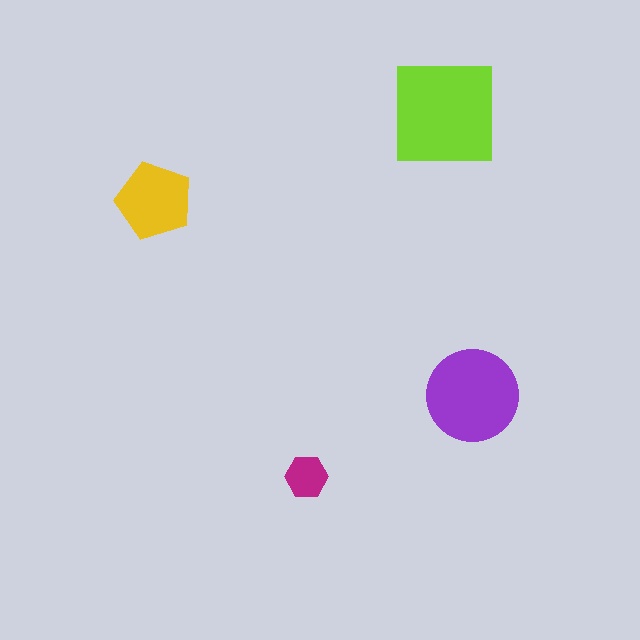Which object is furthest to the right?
The purple circle is rightmost.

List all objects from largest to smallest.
The lime square, the purple circle, the yellow pentagon, the magenta hexagon.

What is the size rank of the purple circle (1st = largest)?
2nd.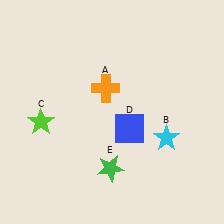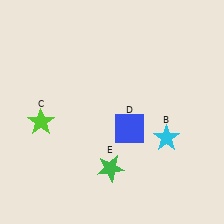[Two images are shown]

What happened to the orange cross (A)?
The orange cross (A) was removed in Image 2. It was in the top-left area of Image 1.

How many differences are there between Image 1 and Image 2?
There is 1 difference between the two images.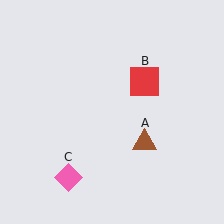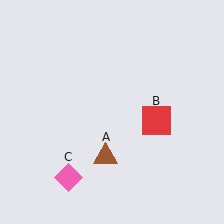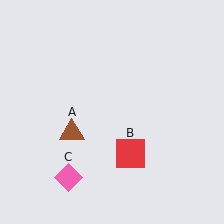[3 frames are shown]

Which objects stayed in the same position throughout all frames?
Pink diamond (object C) remained stationary.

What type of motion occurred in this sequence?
The brown triangle (object A), red square (object B) rotated clockwise around the center of the scene.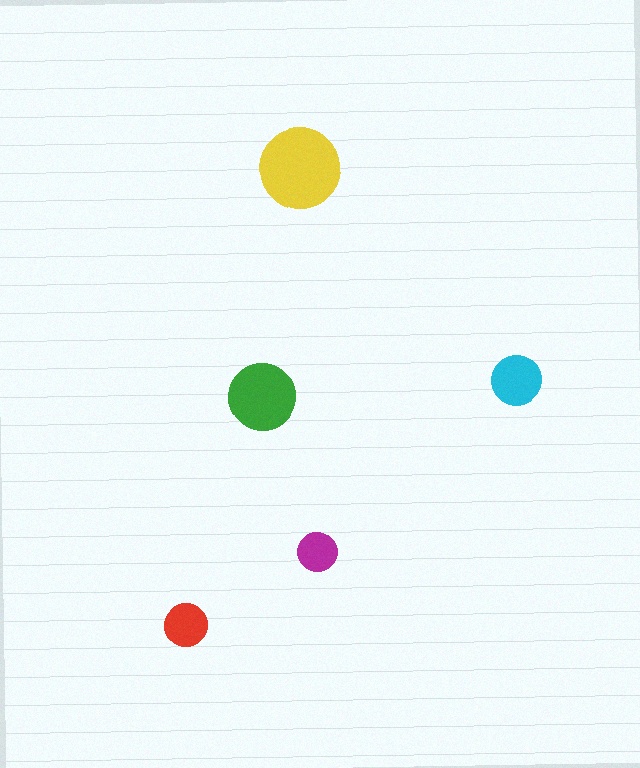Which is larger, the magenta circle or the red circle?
The red one.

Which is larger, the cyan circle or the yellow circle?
The yellow one.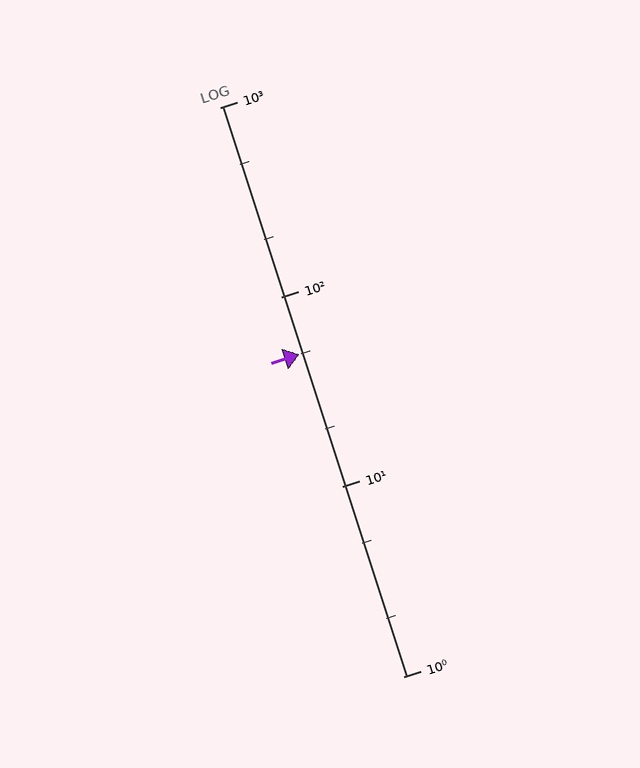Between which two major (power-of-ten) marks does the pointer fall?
The pointer is between 10 and 100.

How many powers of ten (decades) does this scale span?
The scale spans 3 decades, from 1 to 1000.